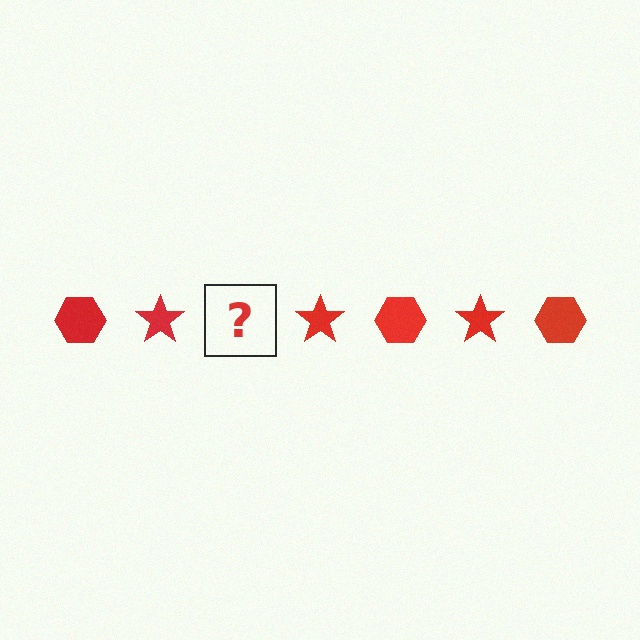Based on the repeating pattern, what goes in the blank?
The blank should be a red hexagon.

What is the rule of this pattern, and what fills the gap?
The rule is that the pattern cycles through hexagon, star shapes in red. The gap should be filled with a red hexagon.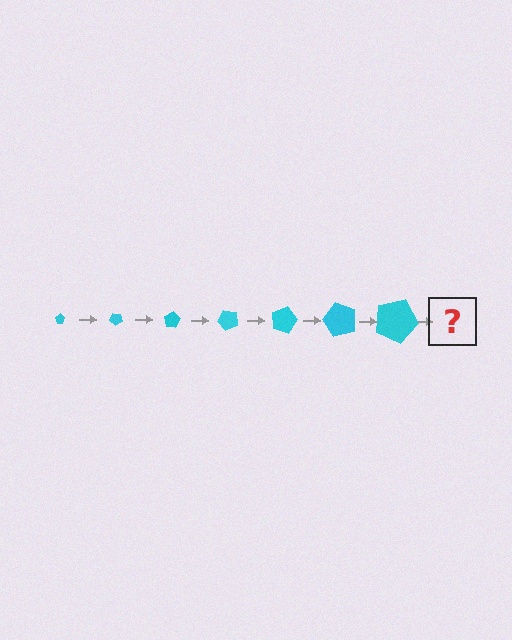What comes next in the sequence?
The next element should be a pentagon, larger than the previous one and rotated 280 degrees from the start.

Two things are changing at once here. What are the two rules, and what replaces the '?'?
The two rules are that the pentagon grows larger each step and it rotates 40 degrees each step. The '?' should be a pentagon, larger than the previous one and rotated 280 degrees from the start.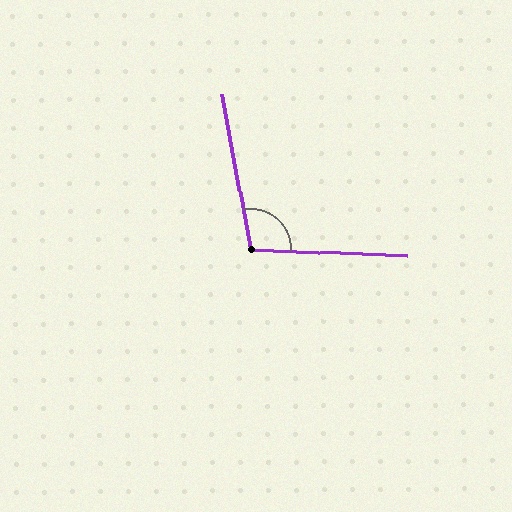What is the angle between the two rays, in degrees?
Approximately 103 degrees.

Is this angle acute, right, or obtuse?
It is obtuse.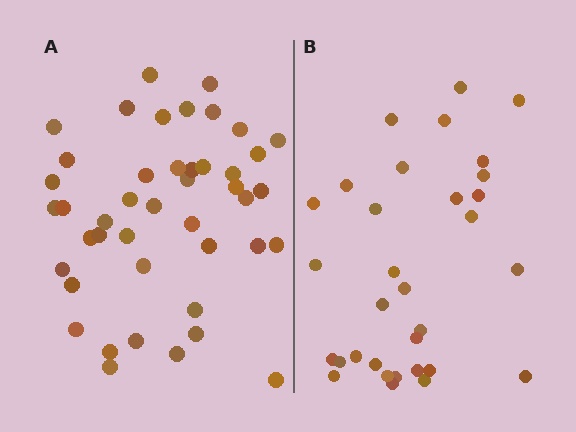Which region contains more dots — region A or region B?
Region A (the left region) has more dots.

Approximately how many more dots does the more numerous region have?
Region A has roughly 12 or so more dots than region B.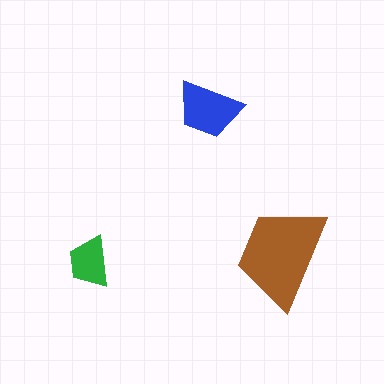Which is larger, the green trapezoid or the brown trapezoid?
The brown one.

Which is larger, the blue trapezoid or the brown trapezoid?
The brown one.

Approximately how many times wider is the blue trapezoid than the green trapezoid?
About 1.5 times wider.